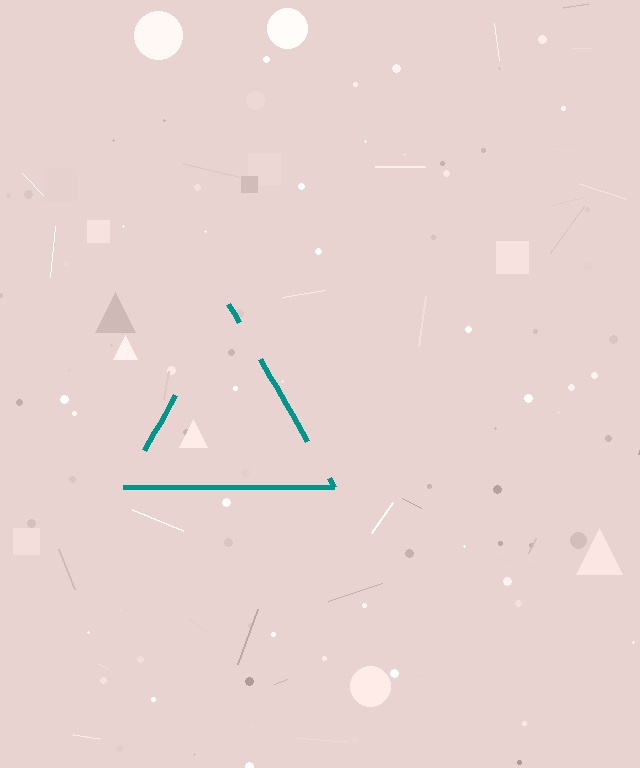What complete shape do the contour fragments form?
The contour fragments form a triangle.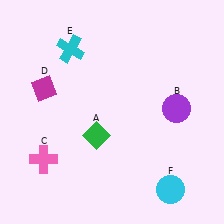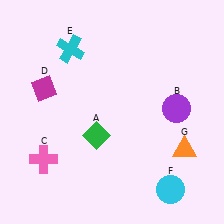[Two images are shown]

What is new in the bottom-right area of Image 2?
An orange triangle (G) was added in the bottom-right area of Image 2.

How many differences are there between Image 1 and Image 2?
There is 1 difference between the two images.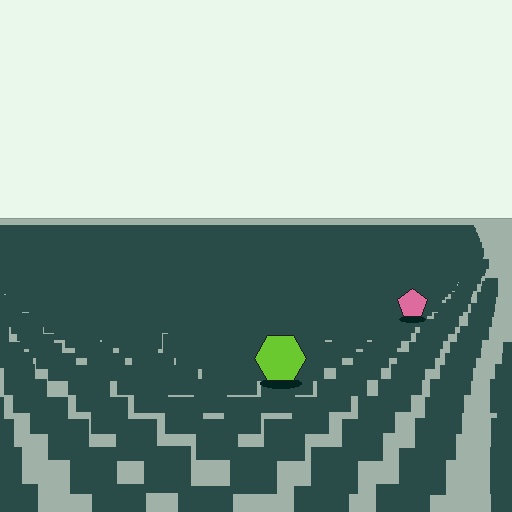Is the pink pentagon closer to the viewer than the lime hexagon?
No. The lime hexagon is closer — you can tell from the texture gradient: the ground texture is coarser near it.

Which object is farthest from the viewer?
The pink pentagon is farthest from the viewer. It appears smaller and the ground texture around it is denser.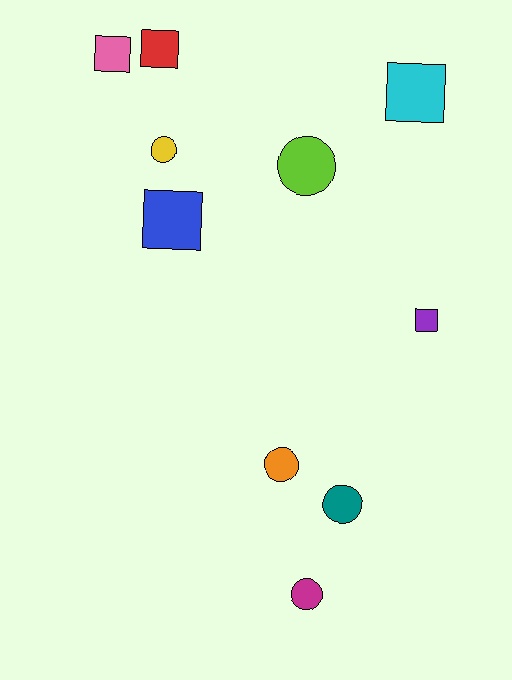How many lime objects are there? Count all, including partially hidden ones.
There is 1 lime object.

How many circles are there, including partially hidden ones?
There are 5 circles.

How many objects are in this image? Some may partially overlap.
There are 10 objects.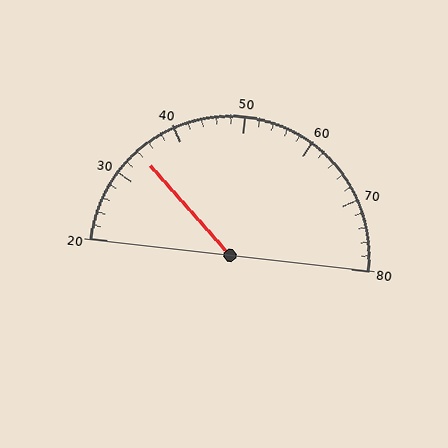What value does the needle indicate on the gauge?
The needle indicates approximately 34.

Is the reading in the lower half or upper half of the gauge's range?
The reading is in the lower half of the range (20 to 80).